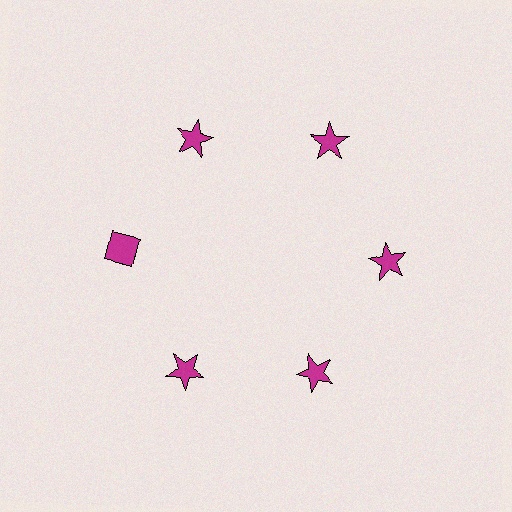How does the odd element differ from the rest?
It has a different shape: diamond instead of star.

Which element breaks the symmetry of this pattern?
The magenta diamond at roughly the 9 o'clock position breaks the symmetry. All other shapes are magenta stars.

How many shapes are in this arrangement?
There are 6 shapes arranged in a ring pattern.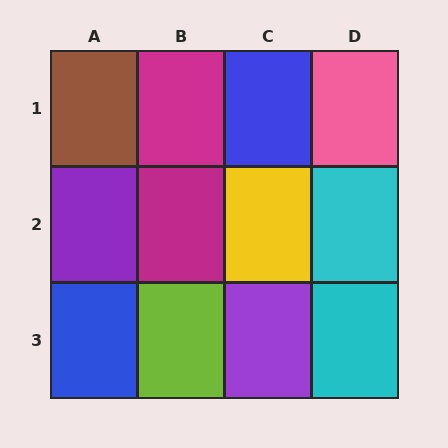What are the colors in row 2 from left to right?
Purple, magenta, yellow, cyan.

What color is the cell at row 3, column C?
Purple.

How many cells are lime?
1 cell is lime.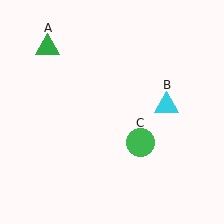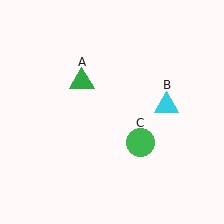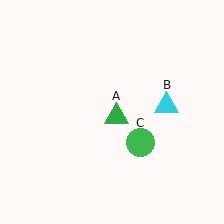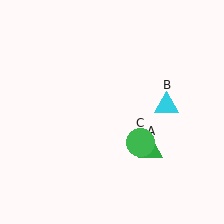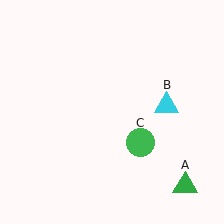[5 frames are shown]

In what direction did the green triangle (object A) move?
The green triangle (object A) moved down and to the right.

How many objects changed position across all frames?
1 object changed position: green triangle (object A).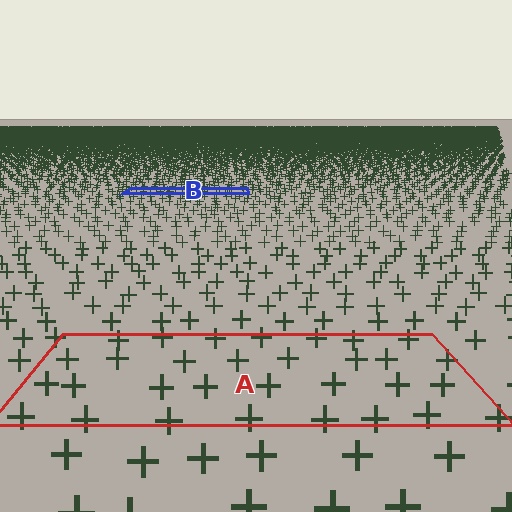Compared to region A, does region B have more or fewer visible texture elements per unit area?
Region B has more texture elements per unit area — they are packed more densely because it is farther away.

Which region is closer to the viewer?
Region A is closer. The texture elements there are larger and more spread out.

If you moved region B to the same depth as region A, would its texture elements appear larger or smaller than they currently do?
They would appear larger. At a closer depth, the same texture elements are projected at a bigger on-screen size.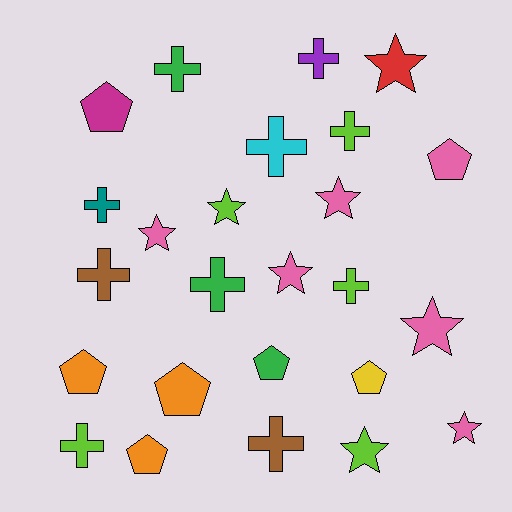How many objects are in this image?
There are 25 objects.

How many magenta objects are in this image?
There is 1 magenta object.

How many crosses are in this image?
There are 10 crosses.